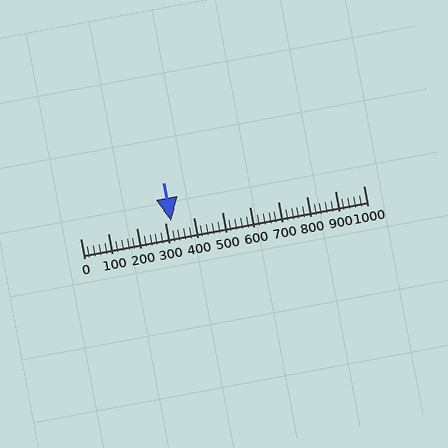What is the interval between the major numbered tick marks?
The major tick marks are spaced 100 units apart.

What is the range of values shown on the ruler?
The ruler shows values from 0 to 1000.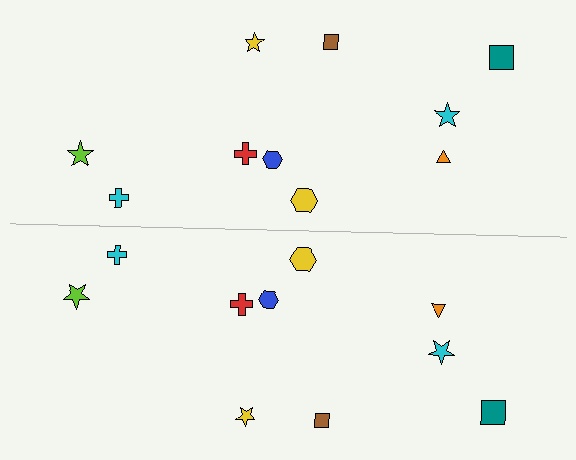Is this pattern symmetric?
Yes, this pattern has bilateral (reflection) symmetry.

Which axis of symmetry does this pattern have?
The pattern has a horizontal axis of symmetry running through the center of the image.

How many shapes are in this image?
There are 20 shapes in this image.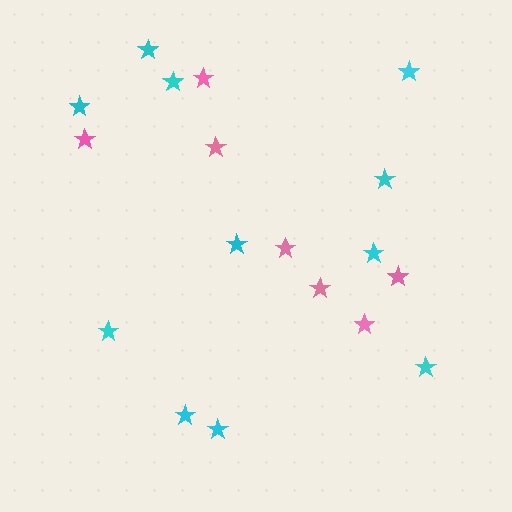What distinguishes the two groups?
There are 2 groups: one group of cyan stars (11) and one group of pink stars (7).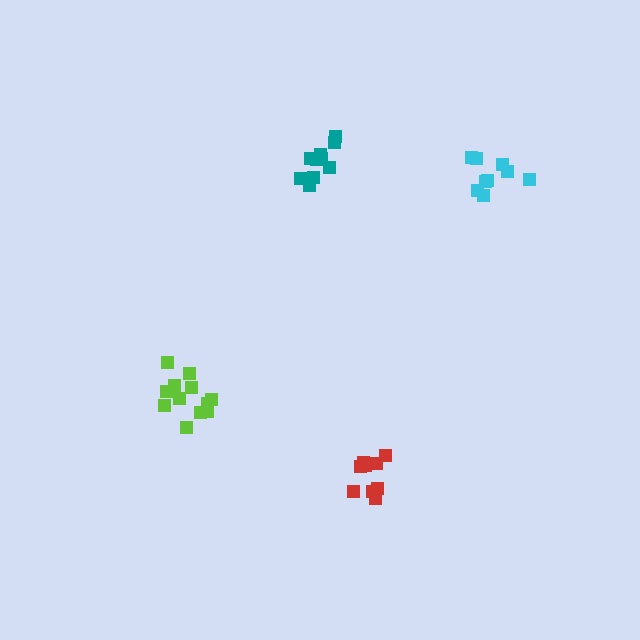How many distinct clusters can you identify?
There are 4 distinct clusters.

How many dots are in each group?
Group 1: 9 dots, Group 2: 12 dots, Group 3: 11 dots, Group 4: 9 dots (41 total).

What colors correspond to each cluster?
The clusters are colored: cyan, lime, teal, red.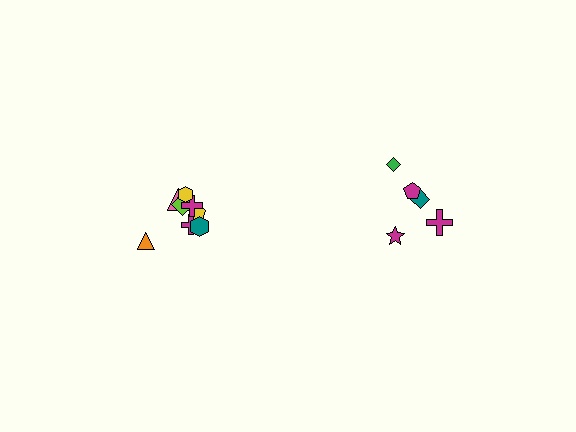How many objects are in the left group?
There are 8 objects.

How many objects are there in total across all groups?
There are 13 objects.